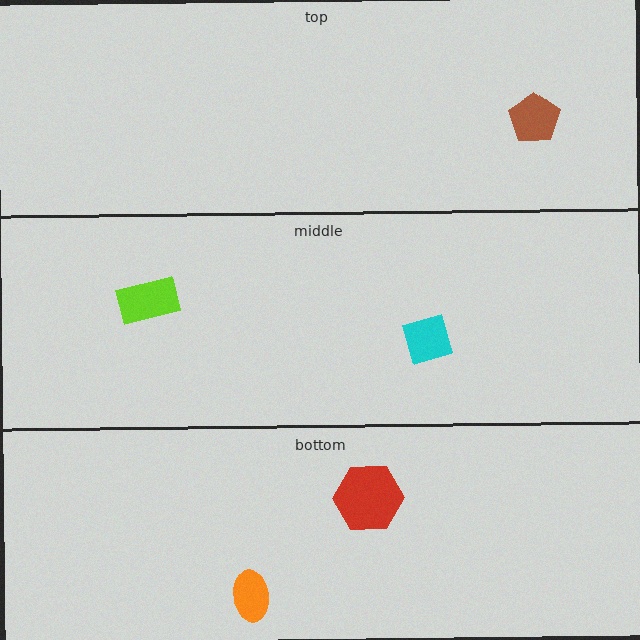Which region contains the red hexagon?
The bottom region.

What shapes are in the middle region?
The lime rectangle, the cyan diamond.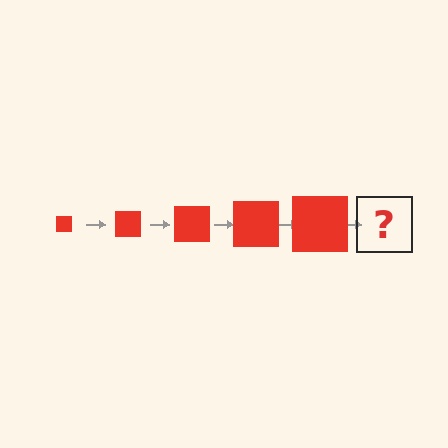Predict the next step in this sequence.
The next step is a red square, larger than the previous one.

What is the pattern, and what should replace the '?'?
The pattern is that the square gets progressively larger each step. The '?' should be a red square, larger than the previous one.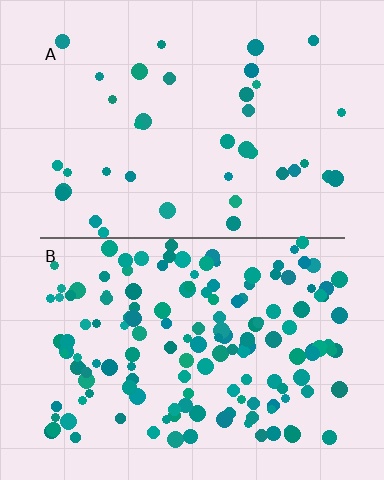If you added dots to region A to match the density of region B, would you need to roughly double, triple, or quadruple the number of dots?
Approximately quadruple.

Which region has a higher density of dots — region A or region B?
B (the bottom).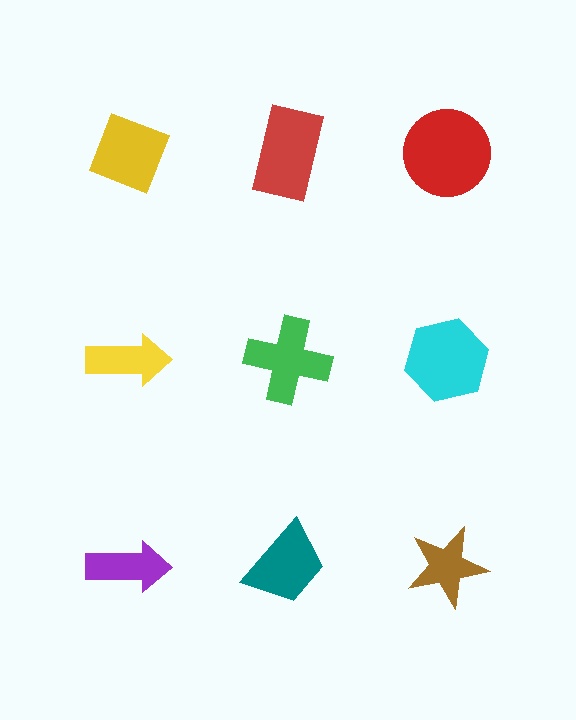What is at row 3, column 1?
A purple arrow.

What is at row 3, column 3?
A brown star.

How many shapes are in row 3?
3 shapes.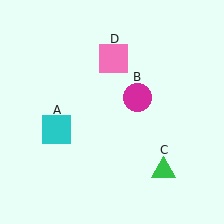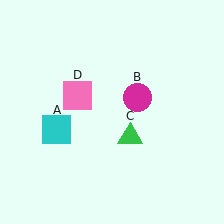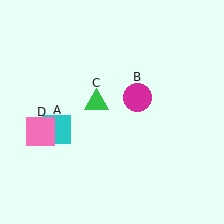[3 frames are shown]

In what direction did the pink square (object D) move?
The pink square (object D) moved down and to the left.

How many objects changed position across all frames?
2 objects changed position: green triangle (object C), pink square (object D).